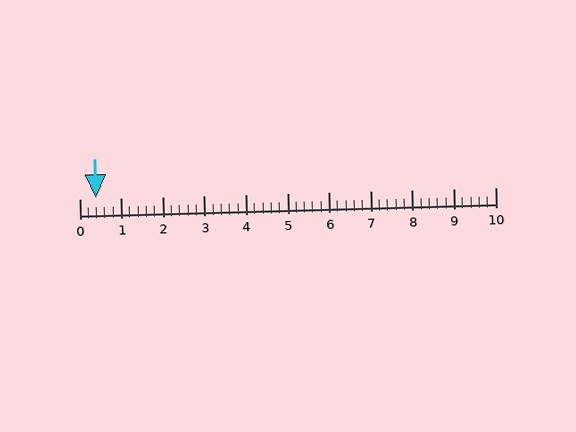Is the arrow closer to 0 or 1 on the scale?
The arrow is closer to 0.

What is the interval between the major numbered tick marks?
The major tick marks are spaced 1 units apart.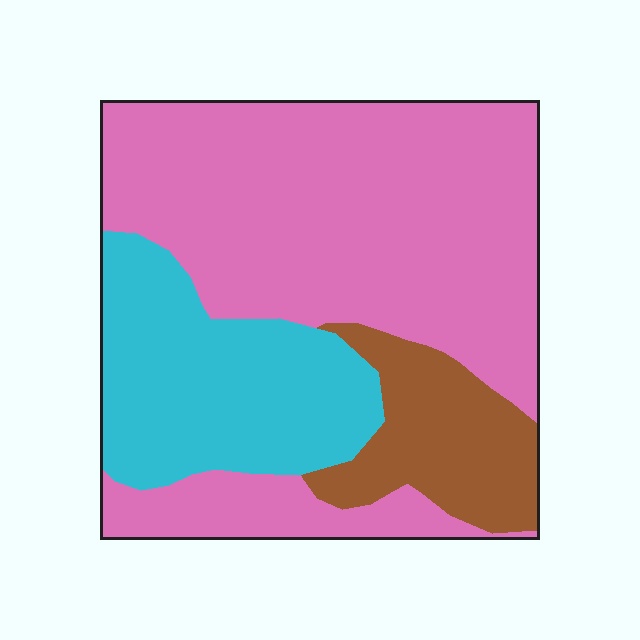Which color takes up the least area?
Brown, at roughly 15%.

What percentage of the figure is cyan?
Cyan covers 25% of the figure.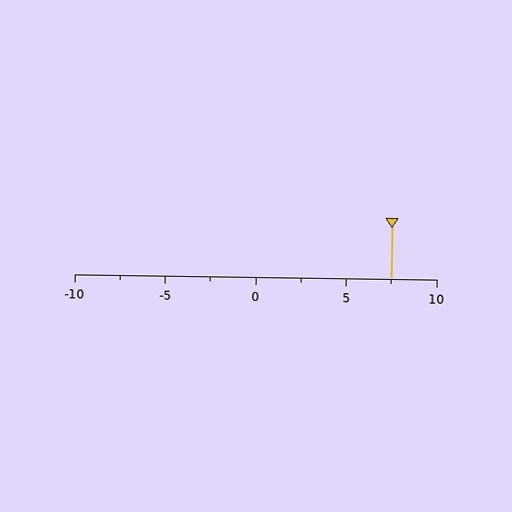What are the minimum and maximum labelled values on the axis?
The axis runs from -10 to 10.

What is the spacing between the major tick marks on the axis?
The major ticks are spaced 5 apart.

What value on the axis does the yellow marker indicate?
The marker indicates approximately 7.5.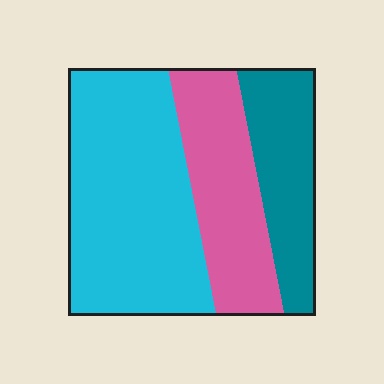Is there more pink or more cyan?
Cyan.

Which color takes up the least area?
Teal, at roughly 20%.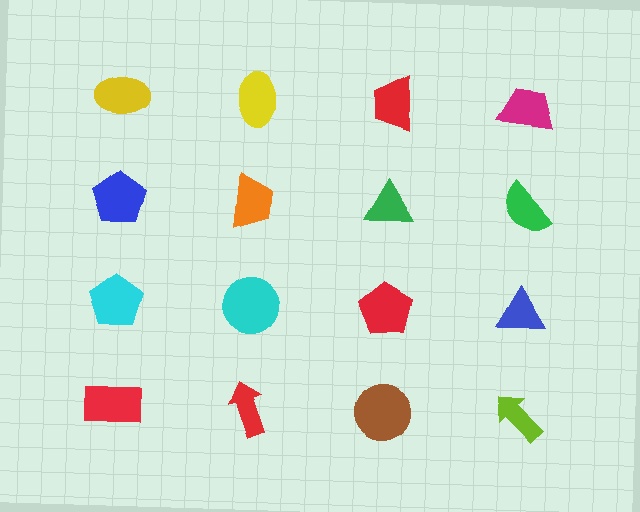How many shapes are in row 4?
4 shapes.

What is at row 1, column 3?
A red trapezoid.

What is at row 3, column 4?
A blue triangle.